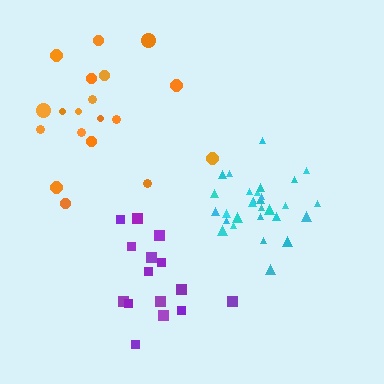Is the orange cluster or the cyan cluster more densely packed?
Cyan.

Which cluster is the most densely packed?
Cyan.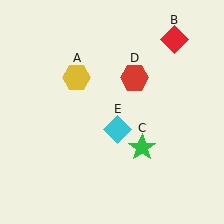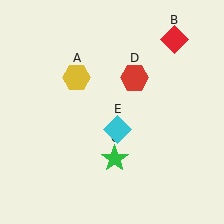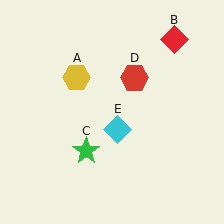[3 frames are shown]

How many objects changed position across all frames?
1 object changed position: green star (object C).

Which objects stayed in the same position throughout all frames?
Yellow hexagon (object A) and red diamond (object B) and red hexagon (object D) and cyan diamond (object E) remained stationary.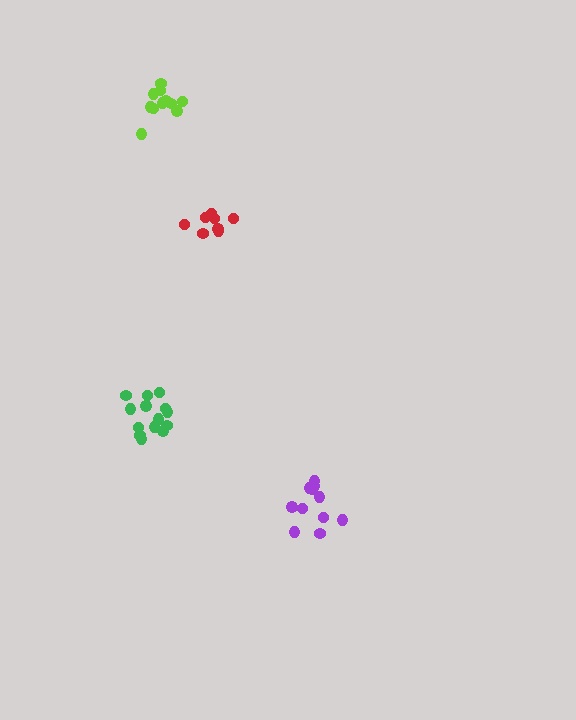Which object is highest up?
The lime cluster is topmost.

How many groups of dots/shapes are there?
There are 4 groups.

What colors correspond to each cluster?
The clusters are colored: red, lime, purple, green.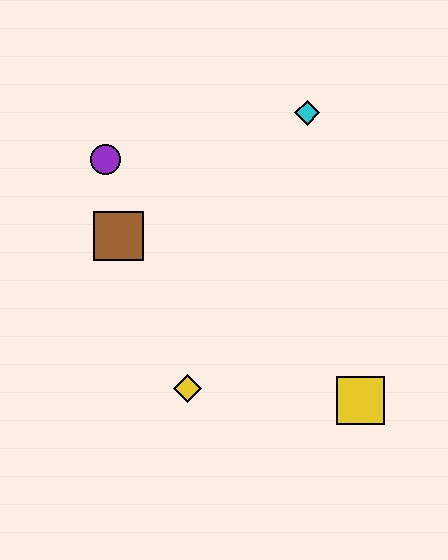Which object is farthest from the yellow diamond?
The cyan diamond is farthest from the yellow diamond.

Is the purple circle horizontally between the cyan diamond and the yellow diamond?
No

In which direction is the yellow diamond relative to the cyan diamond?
The yellow diamond is below the cyan diamond.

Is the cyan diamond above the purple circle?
Yes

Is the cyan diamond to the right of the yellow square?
No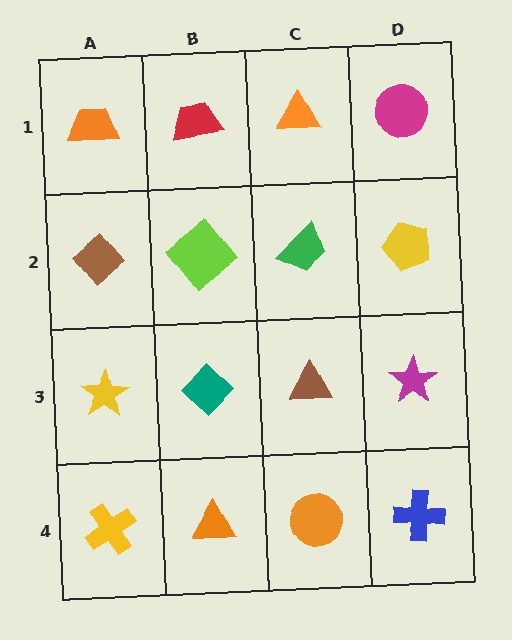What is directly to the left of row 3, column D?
A brown triangle.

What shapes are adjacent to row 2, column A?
An orange trapezoid (row 1, column A), a yellow star (row 3, column A), a lime diamond (row 2, column B).